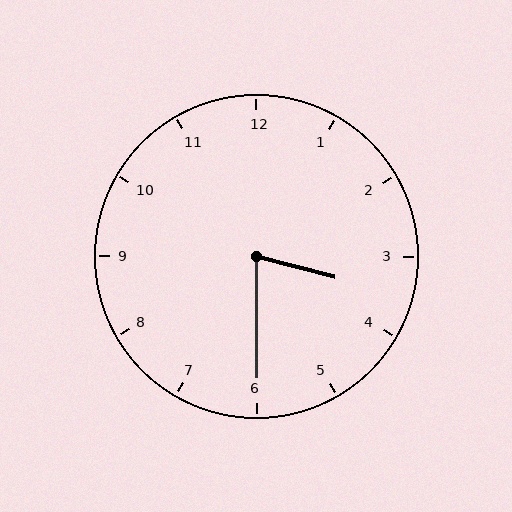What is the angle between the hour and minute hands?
Approximately 75 degrees.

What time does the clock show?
3:30.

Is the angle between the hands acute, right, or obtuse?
It is acute.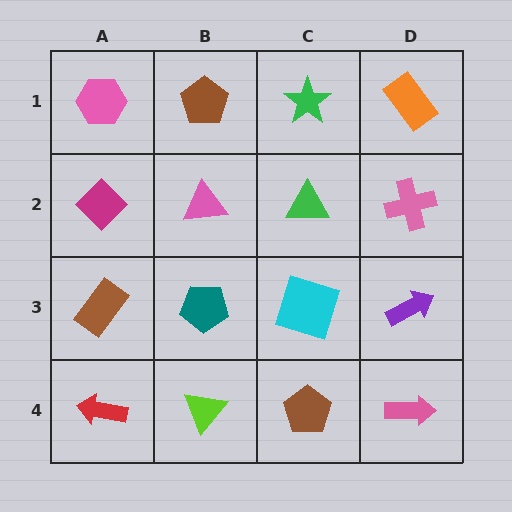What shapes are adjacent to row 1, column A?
A magenta diamond (row 2, column A), a brown pentagon (row 1, column B).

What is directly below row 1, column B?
A pink triangle.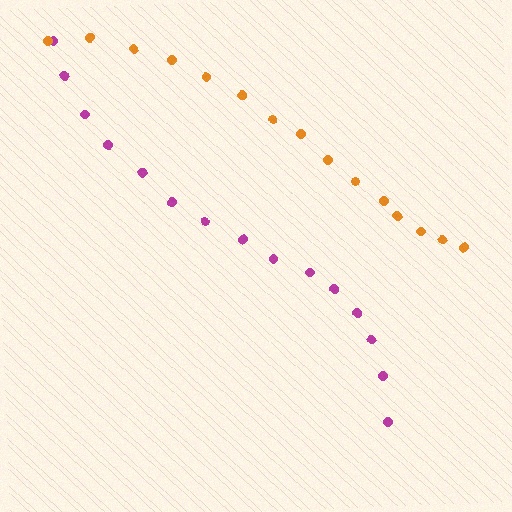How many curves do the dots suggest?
There are 2 distinct paths.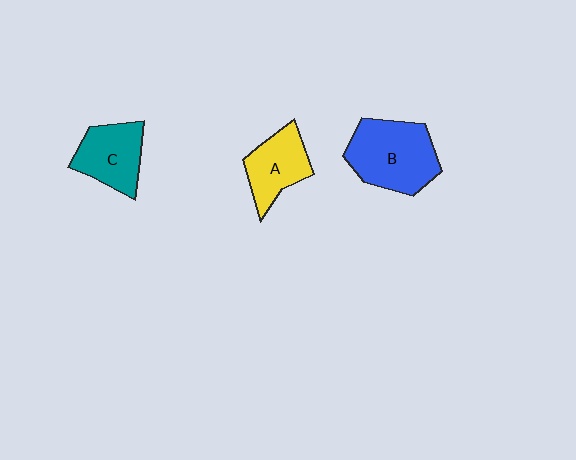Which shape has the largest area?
Shape B (blue).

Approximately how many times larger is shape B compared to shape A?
Approximately 1.5 times.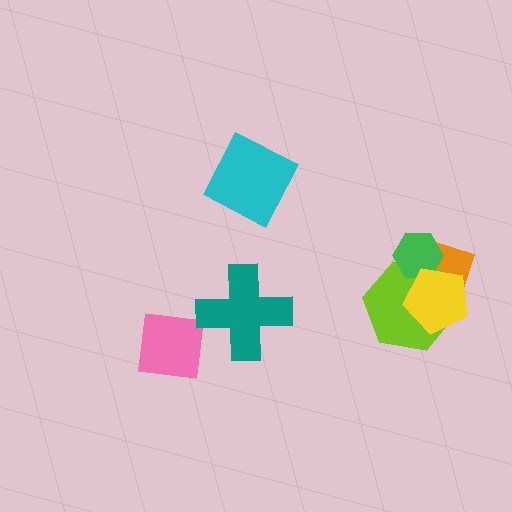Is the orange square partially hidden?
Yes, it is partially covered by another shape.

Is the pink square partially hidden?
Yes, it is partially covered by another shape.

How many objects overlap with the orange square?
3 objects overlap with the orange square.